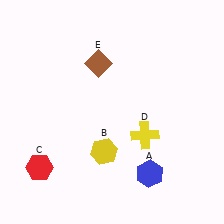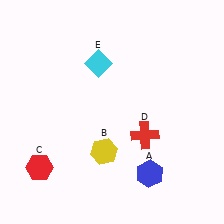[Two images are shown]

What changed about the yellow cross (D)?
In Image 1, D is yellow. In Image 2, it changed to red.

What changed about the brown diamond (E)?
In Image 1, E is brown. In Image 2, it changed to cyan.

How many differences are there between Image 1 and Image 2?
There are 2 differences between the two images.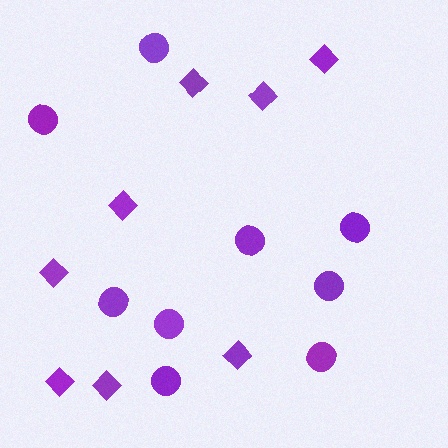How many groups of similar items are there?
There are 2 groups: one group of circles (9) and one group of diamonds (8).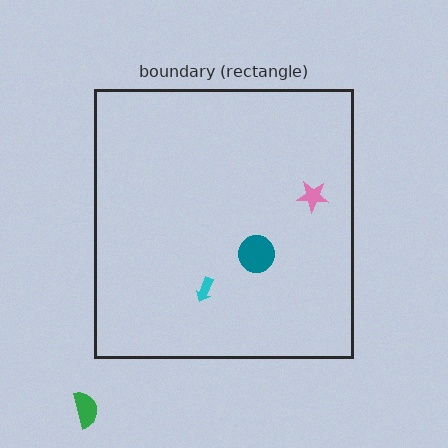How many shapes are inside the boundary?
3 inside, 1 outside.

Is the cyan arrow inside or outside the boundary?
Inside.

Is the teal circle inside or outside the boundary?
Inside.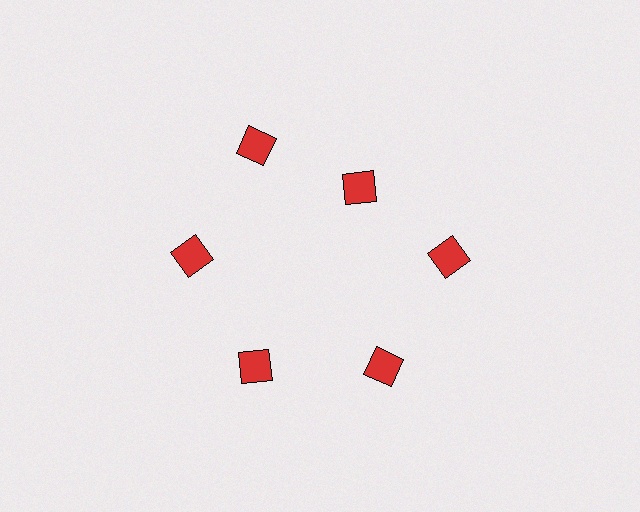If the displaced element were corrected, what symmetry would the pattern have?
It would have 6-fold rotational symmetry — the pattern would map onto itself every 60 degrees.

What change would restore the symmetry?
The symmetry would be restored by moving it outward, back onto the ring so that all 6 diamonds sit at equal angles and equal distance from the center.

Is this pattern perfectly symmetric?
No. The 6 red diamonds are arranged in a ring, but one element near the 1 o'clock position is pulled inward toward the center, breaking the 6-fold rotational symmetry.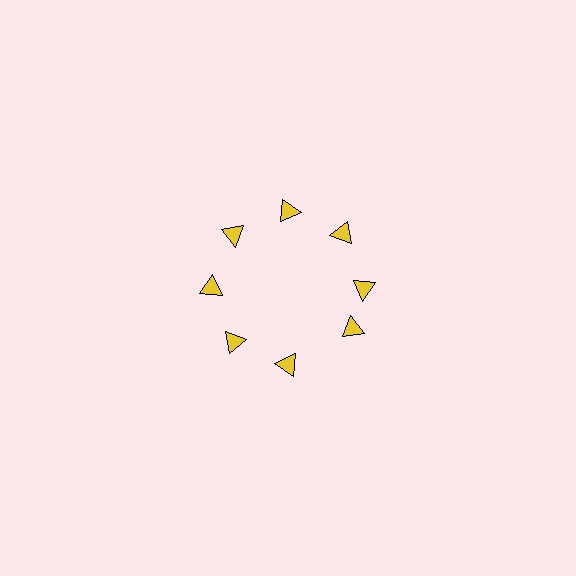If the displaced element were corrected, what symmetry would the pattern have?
It would have 8-fold rotational symmetry — the pattern would map onto itself every 45 degrees.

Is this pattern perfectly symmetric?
No. The 8 yellow triangles are arranged in a ring, but one element near the 4 o'clock position is rotated out of alignment along the ring, breaking the 8-fold rotational symmetry.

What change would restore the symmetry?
The symmetry would be restored by rotating it back into even spacing with its neighbors so that all 8 triangles sit at equal angles and equal distance from the center.